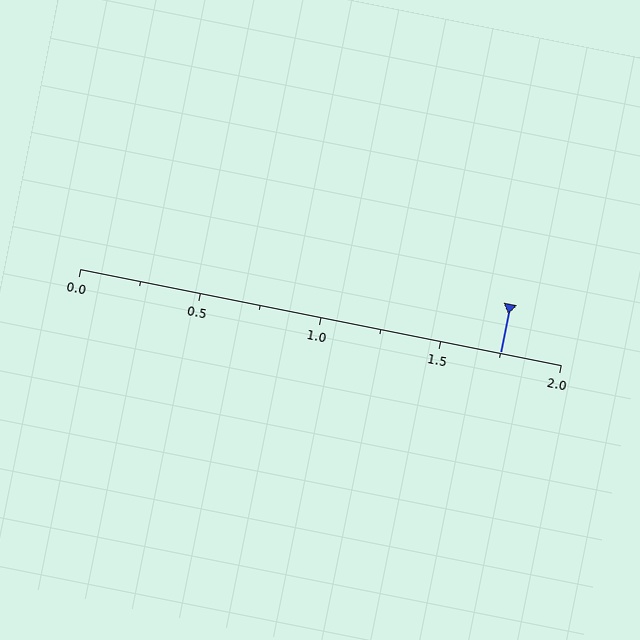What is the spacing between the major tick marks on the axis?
The major ticks are spaced 0.5 apart.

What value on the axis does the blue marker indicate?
The marker indicates approximately 1.75.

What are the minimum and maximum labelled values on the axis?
The axis runs from 0.0 to 2.0.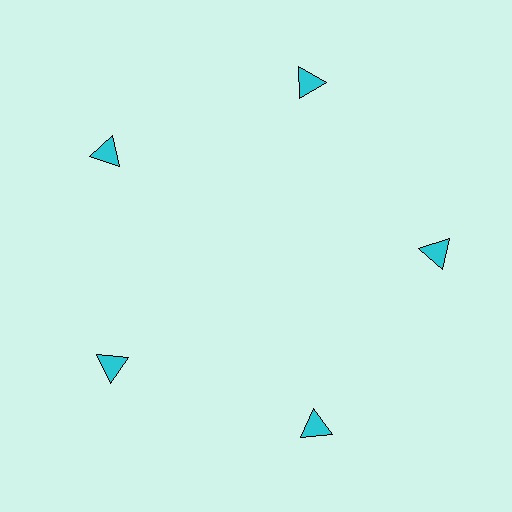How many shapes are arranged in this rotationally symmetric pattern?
There are 5 shapes, arranged in 5 groups of 1.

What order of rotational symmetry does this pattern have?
This pattern has 5-fold rotational symmetry.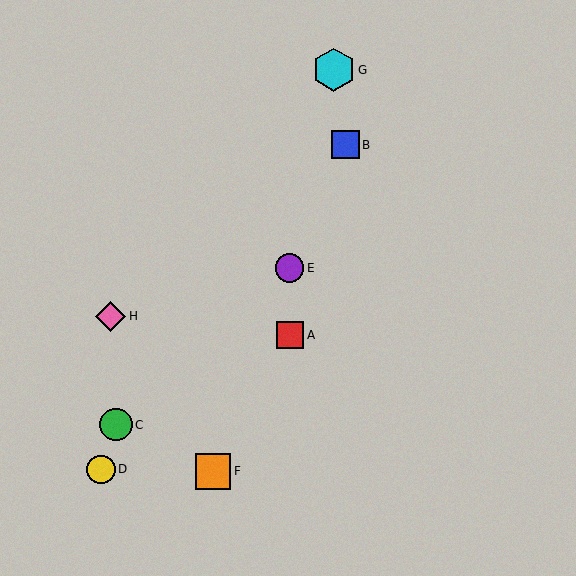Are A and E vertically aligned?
Yes, both are at x≈290.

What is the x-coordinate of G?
Object G is at x≈334.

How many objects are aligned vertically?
2 objects (A, E) are aligned vertically.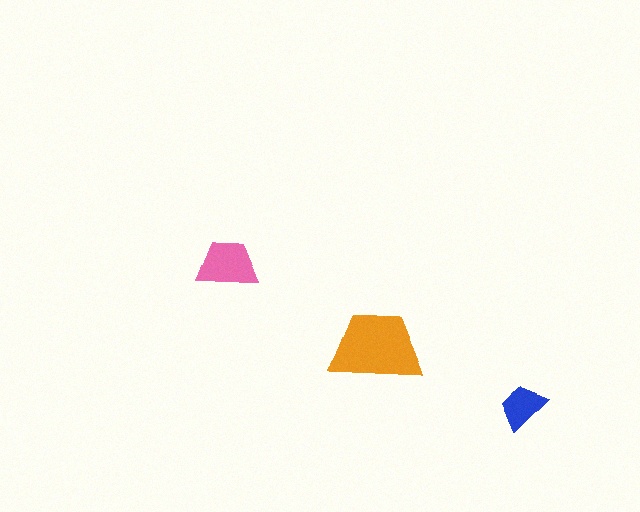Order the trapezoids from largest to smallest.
the orange one, the pink one, the blue one.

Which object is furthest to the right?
The blue trapezoid is rightmost.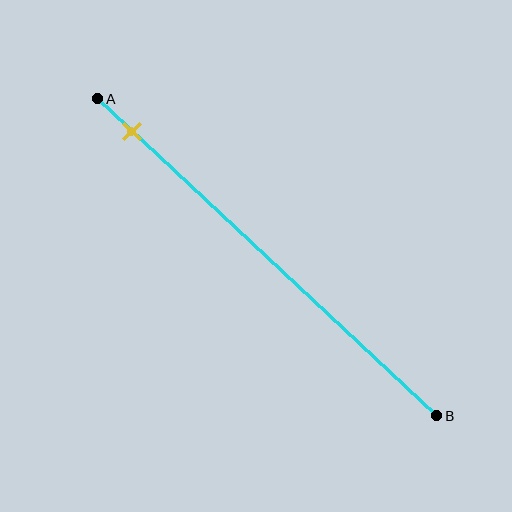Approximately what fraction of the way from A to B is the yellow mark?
The yellow mark is approximately 10% of the way from A to B.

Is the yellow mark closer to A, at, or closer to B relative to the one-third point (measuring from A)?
The yellow mark is closer to point A than the one-third point of segment AB.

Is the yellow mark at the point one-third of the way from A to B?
No, the mark is at about 10% from A, not at the 33% one-third point.